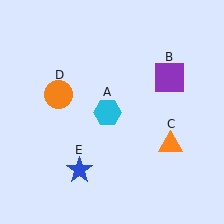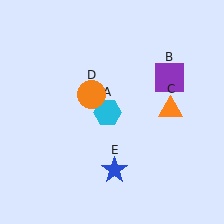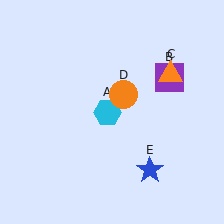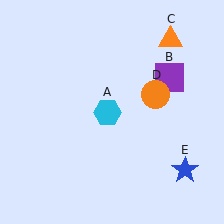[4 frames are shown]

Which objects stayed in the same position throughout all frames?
Cyan hexagon (object A) and purple square (object B) remained stationary.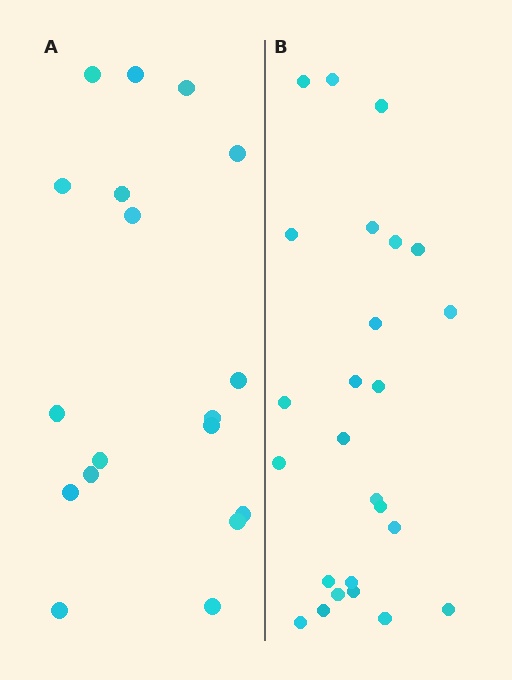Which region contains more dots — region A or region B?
Region B (the right region) has more dots.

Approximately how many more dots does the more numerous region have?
Region B has roughly 8 or so more dots than region A.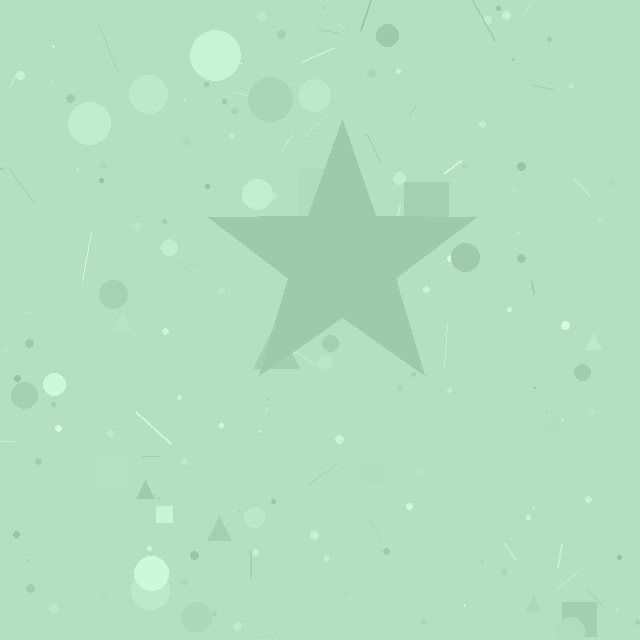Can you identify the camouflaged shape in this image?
The camouflaged shape is a star.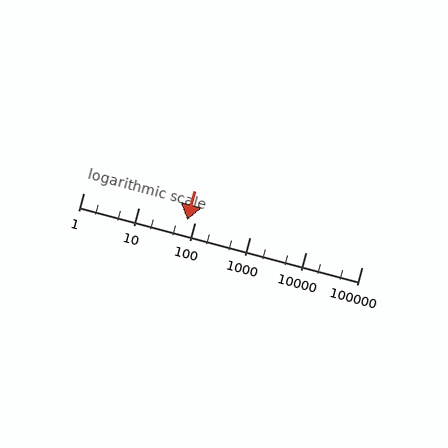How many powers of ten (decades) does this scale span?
The scale spans 5 decades, from 1 to 100000.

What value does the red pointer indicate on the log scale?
The pointer indicates approximately 74.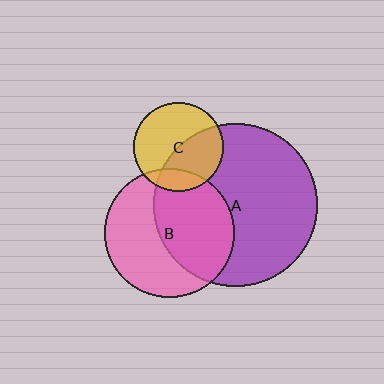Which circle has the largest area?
Circle A (purple).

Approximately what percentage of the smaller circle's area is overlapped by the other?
Approximately 50%.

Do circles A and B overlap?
Yes.